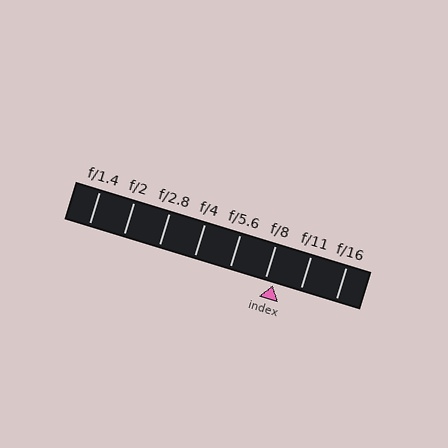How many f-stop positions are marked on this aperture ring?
There are 8 f-stop positions marked.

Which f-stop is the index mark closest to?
The index mark is closest to f/8.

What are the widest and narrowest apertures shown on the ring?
The widest aperture shown is f/1.4 and the narrowest is f/16.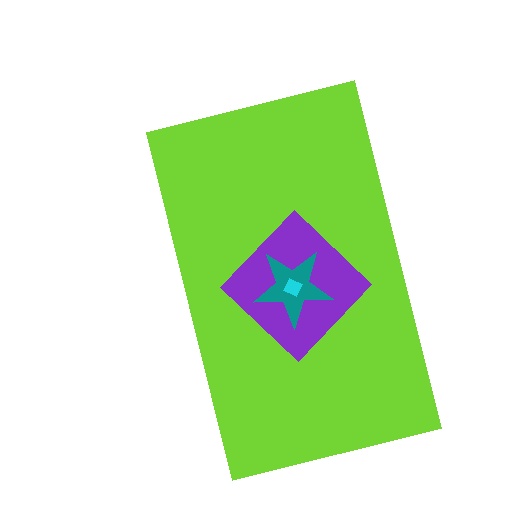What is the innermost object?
The cyan square.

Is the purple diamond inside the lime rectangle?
Yes.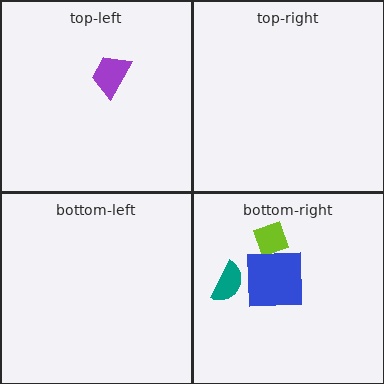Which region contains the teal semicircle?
The bottom-right region.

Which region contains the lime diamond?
The bottom-right region.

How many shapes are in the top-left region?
1.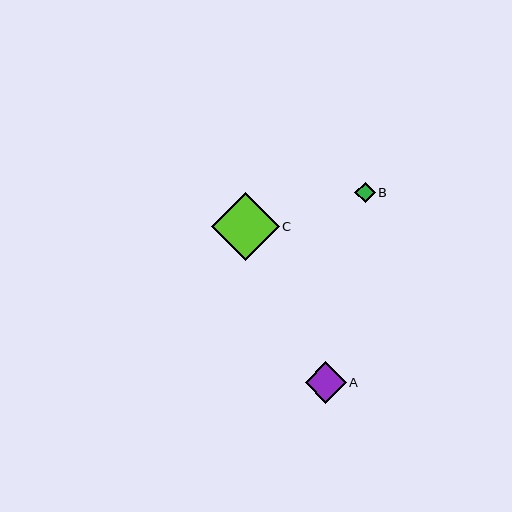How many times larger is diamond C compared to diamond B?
Diamond C is approximately 3.3 times the size of diamond B.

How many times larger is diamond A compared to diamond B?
Diamond A is approximately 2.0 times the size of diamond B.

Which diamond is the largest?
Diamond C is the largest with a size of approximately 68 pixels.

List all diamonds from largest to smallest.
From largest to smallest: C, A, B.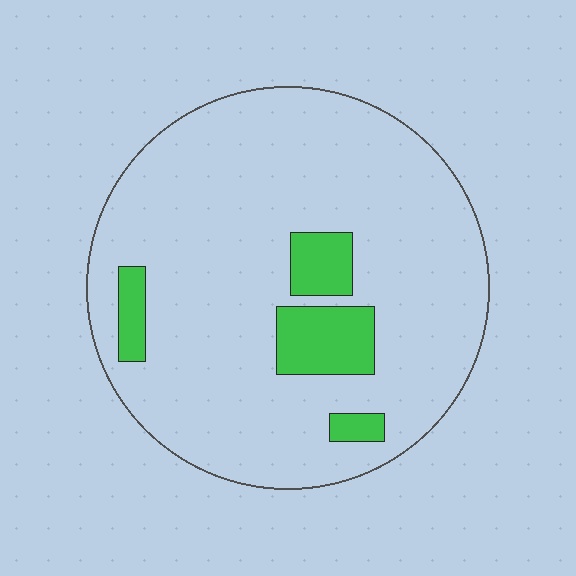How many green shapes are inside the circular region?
4.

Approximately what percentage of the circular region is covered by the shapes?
Approximately 10%.